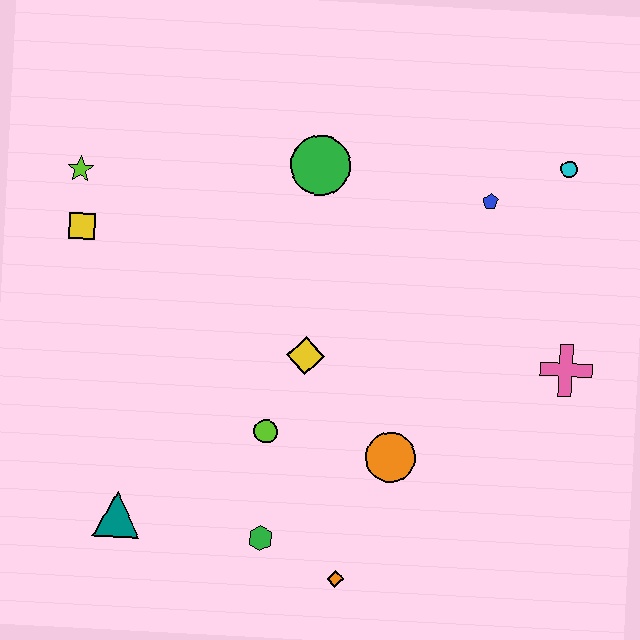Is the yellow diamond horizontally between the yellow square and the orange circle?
Yes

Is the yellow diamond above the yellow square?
No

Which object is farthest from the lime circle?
The cyan circle is farthest from the lime circle.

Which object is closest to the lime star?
The yellow square is closest to the lime star.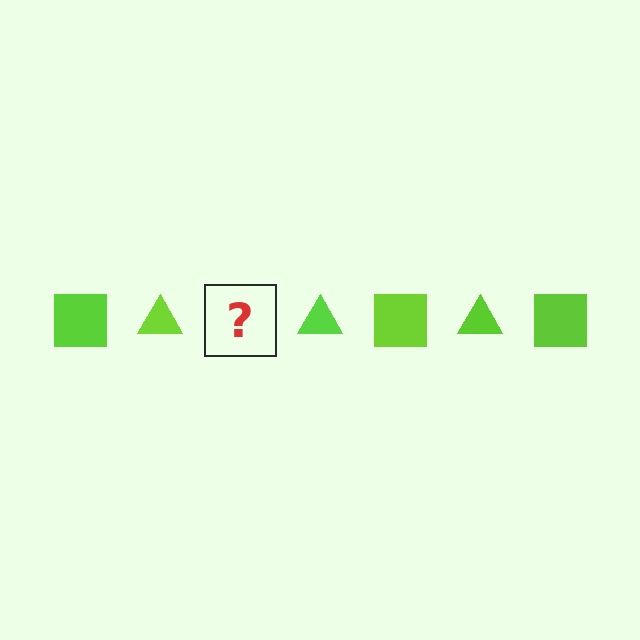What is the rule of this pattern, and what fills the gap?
The rule is that the pattern cycles through square, triangle shapes in lime. The gap should be filled with a lime square.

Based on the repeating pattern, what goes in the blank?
The blank should be a lime square.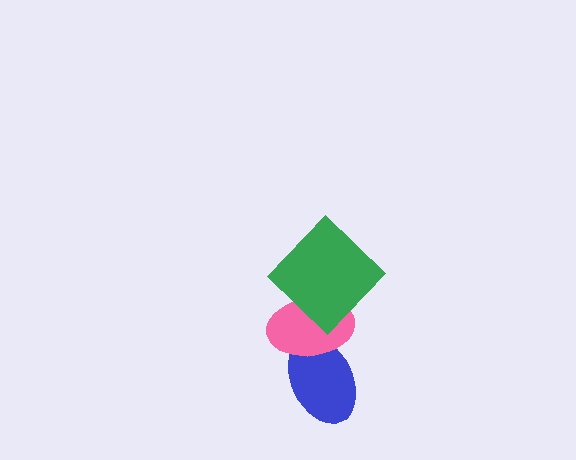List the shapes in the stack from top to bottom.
From top to bottom: the green diamond, the pink ellipse, the blue ellipse.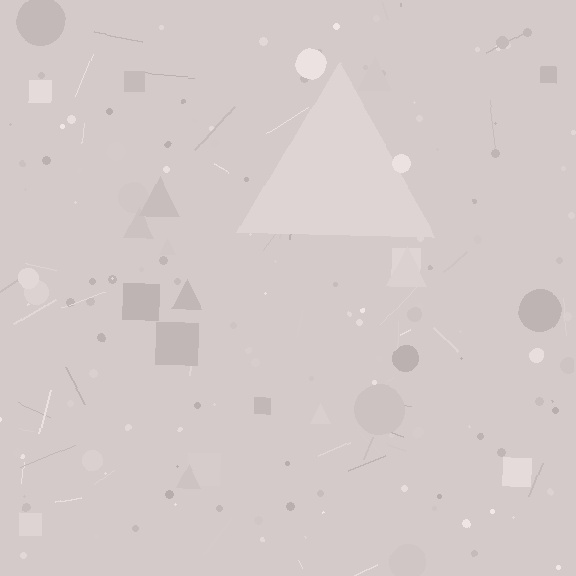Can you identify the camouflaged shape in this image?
The camouflaged shape is a triangle.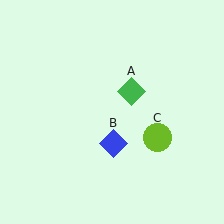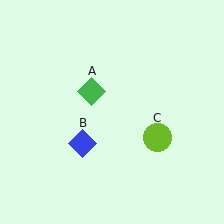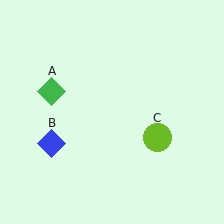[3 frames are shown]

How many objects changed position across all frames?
2 objects changed position: green diamond (object A), blue diamond (object B).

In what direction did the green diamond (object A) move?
The green diamond (object A) moved left.